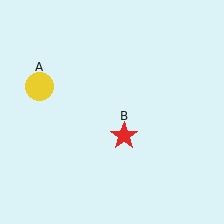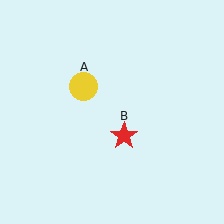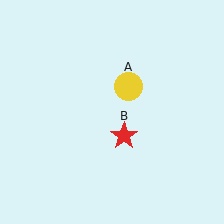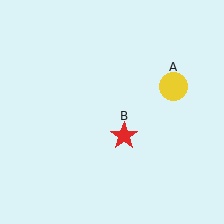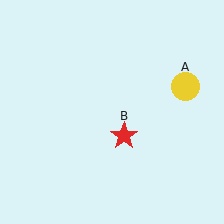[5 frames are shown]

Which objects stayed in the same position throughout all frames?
Red star (object B) remained stationary.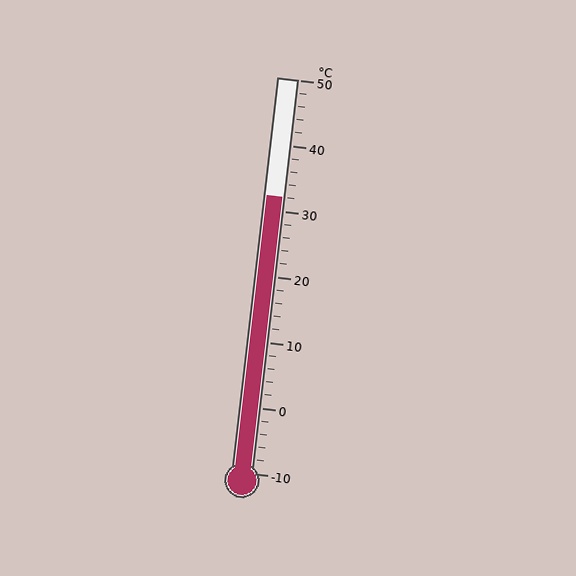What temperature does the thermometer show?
The thermometer shows approximately 32°C.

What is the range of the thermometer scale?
The thermometer scale ranges from -10°C to 50°C.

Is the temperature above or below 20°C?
The temperature is above 20°C.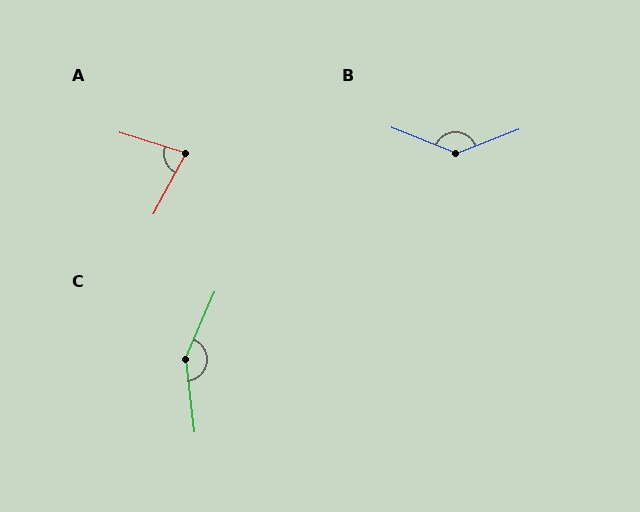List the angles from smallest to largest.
A (79°), B (137°), C (150°).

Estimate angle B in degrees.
Approximately 137 degrees.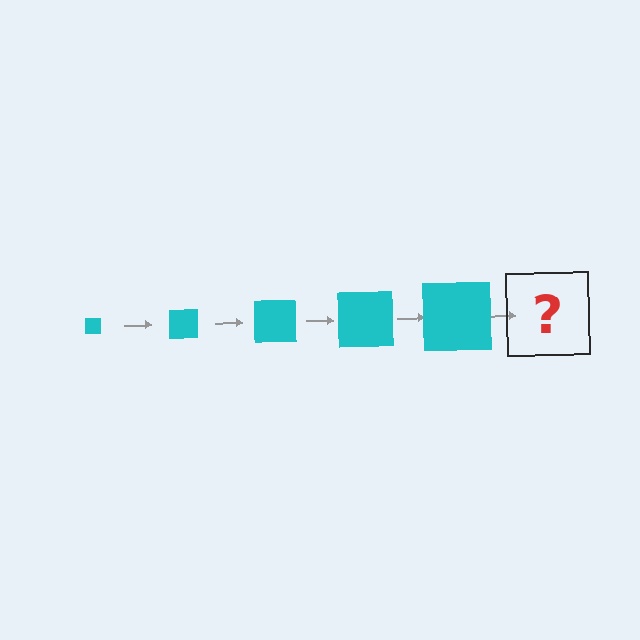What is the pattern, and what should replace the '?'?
The pattern is that the square gets progressively larger each step. The '?' should be a cyan square, larger than the previous one.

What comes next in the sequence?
The next element should be a cyan square, larger than the previous one.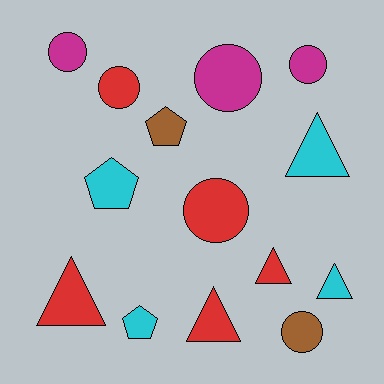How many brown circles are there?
There is 1 brown circle.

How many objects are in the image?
There are 14 objects.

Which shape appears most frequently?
Circle, with 6 objects.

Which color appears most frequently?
Red, with 5 objects.